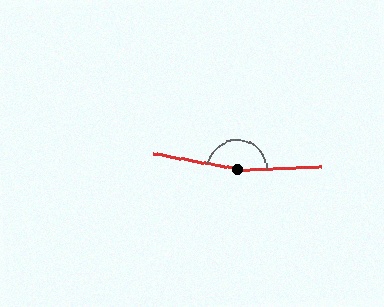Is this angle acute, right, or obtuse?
It is obtuse.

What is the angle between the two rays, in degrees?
Approximately 168 degrees.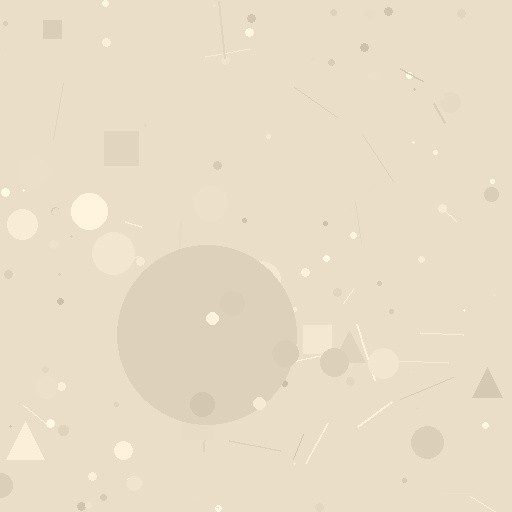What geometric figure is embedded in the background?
A circle is embedded in the background.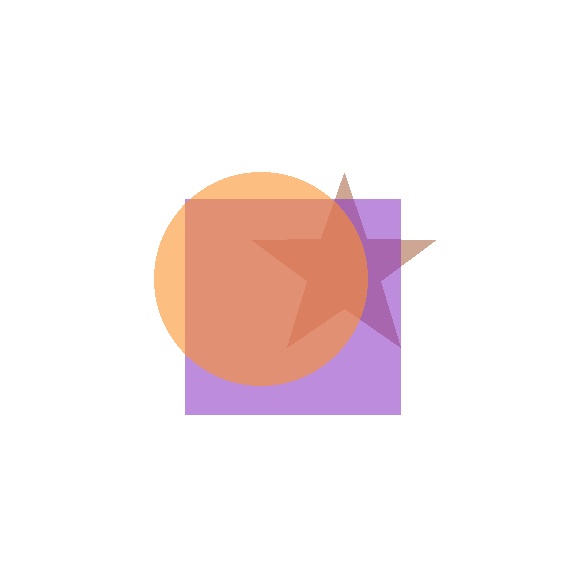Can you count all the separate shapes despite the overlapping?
Yes, there are 3 separate shapes.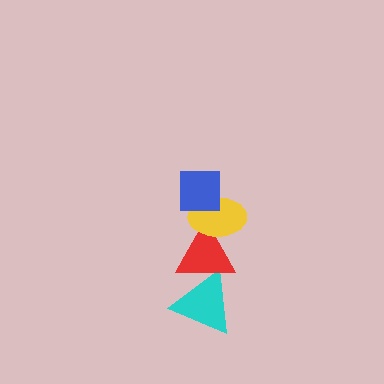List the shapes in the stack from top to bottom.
From top to bottom: the blue square, the yellow ellipse, the red triangle, the cyan triangle.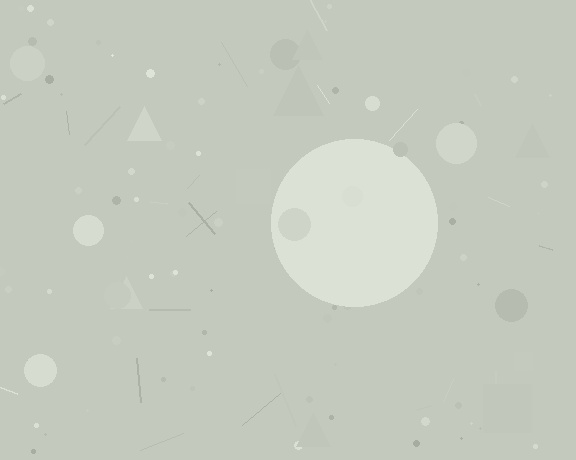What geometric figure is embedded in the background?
A circle is embedded in the background.